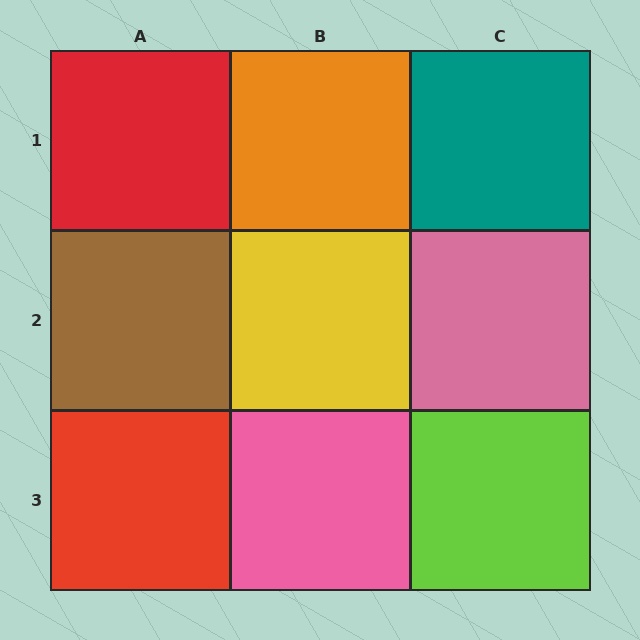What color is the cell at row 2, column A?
Brown.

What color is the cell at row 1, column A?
Red.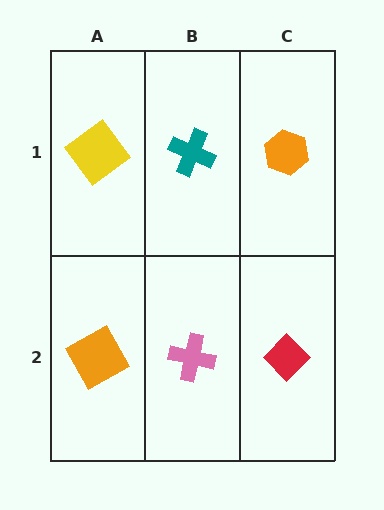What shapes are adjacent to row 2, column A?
A yellow diamond (row 1, column A), a pink cross (row 2, column B).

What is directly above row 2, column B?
A teal cross.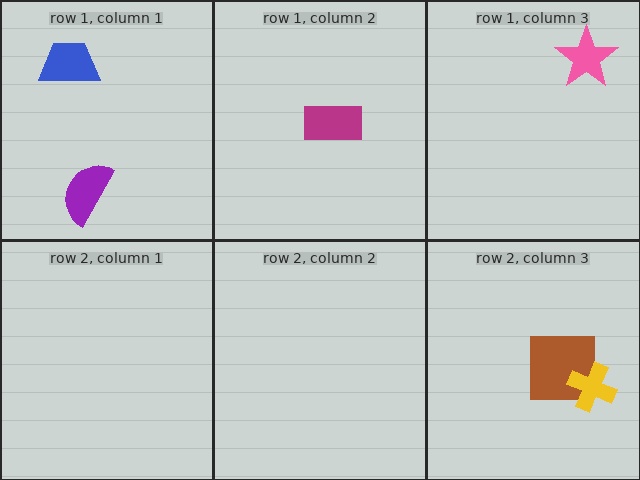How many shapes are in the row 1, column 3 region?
1.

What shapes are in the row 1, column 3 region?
The pink star.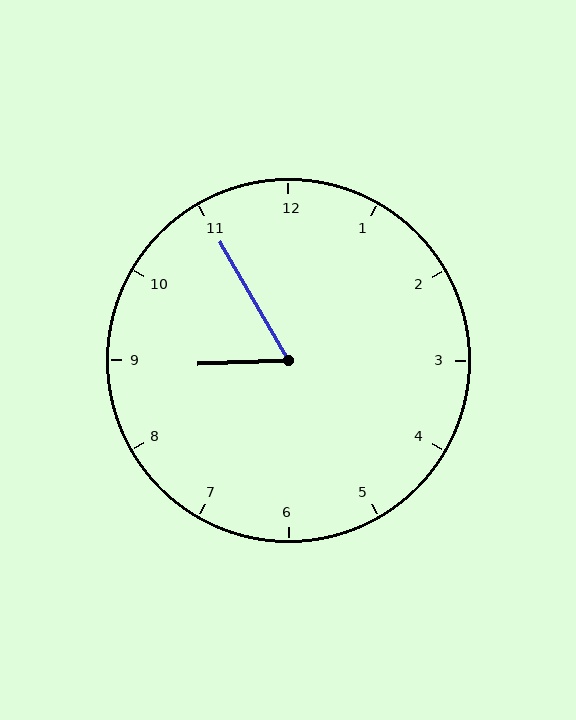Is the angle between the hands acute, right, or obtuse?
It is acute.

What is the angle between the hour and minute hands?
Approximately 62 degrees.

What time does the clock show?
8:55.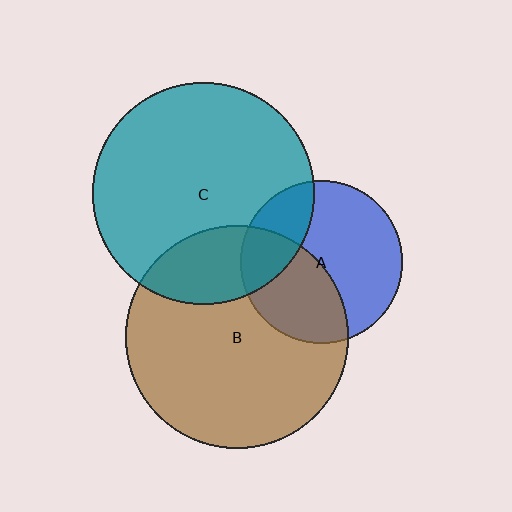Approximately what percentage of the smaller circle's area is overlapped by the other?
Approximately 25%.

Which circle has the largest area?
Circle B (brown).